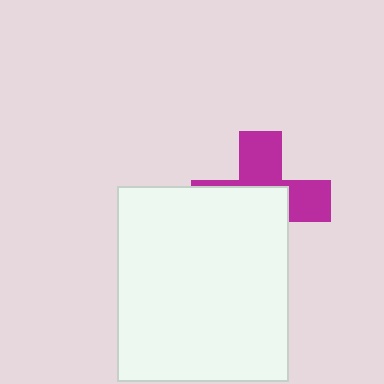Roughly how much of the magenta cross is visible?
A small part of it is visible (roughly 44%).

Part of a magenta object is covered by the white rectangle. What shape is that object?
It is a cross.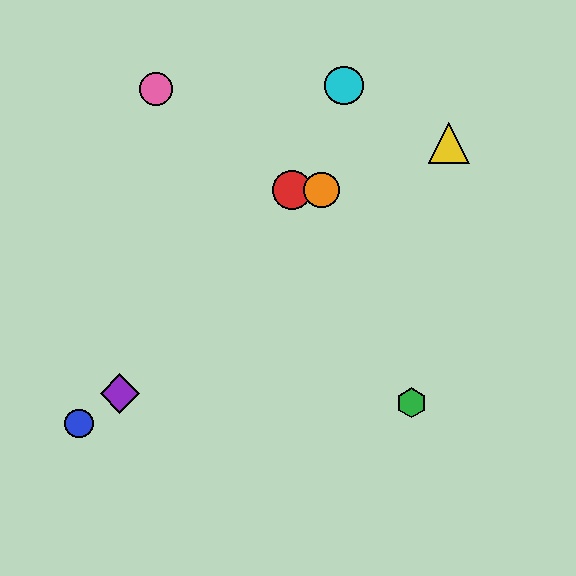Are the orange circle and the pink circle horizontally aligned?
No, the orange circle is at y≈190 and the pink circle is at y≈89.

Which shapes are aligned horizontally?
The red circle, the orange circle are aligned horizontally.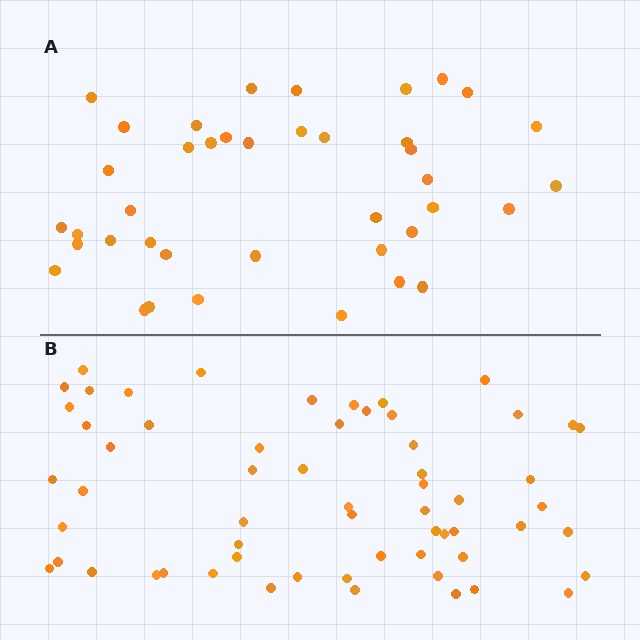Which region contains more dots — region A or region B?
Region B (the bottom region) has more dots.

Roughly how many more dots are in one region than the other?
Region B has approximately 20 more dots than region A.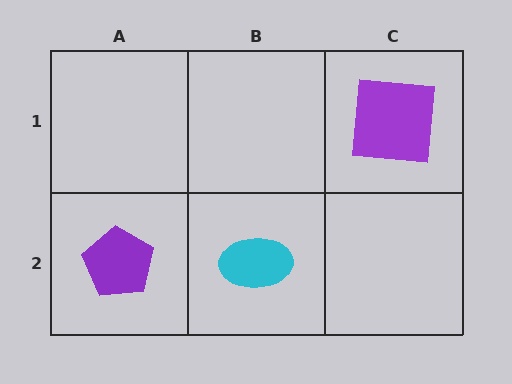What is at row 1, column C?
A purple square.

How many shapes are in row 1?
1 shape.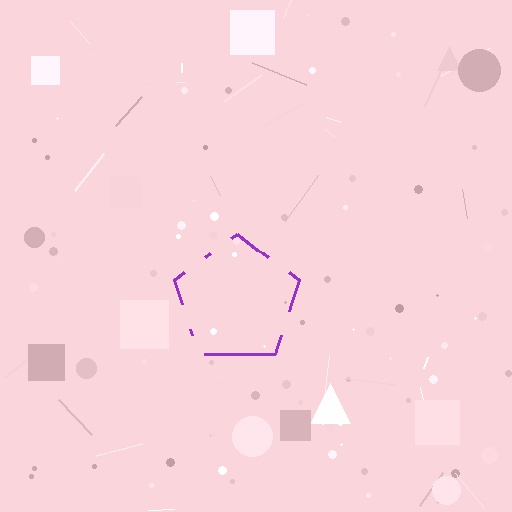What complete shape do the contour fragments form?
The contour fragments form a pentagon.